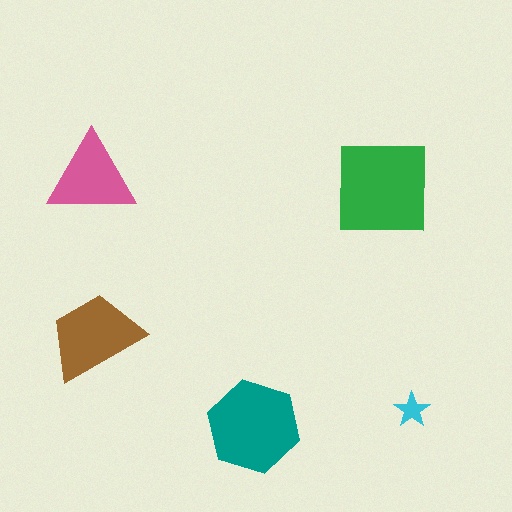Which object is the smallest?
The cyan star.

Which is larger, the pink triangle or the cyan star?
The pink triangle.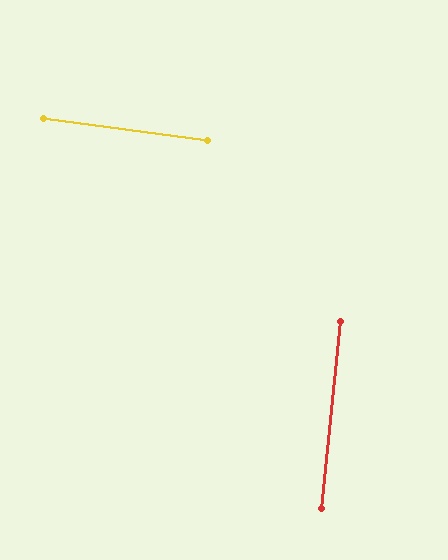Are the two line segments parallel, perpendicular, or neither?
Perpendicular — they meet at approximately 88°.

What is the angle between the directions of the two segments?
Approximately 88 degrees.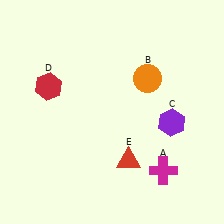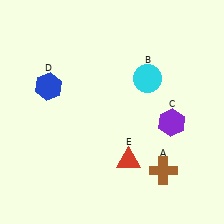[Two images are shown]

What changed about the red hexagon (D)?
In Image 1, D is red. In Image 2, it changed to blue.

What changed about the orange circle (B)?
In Image 1, B is orange. In Image 2, it changed to cyan.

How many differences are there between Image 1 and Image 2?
There are 3 differences between the two images.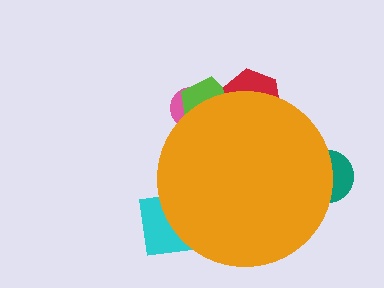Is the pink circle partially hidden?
Yes, the pink circle is partially hidden behind the orange circle.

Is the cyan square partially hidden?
Yes, the cyan square is partially hidden behind the orange circle.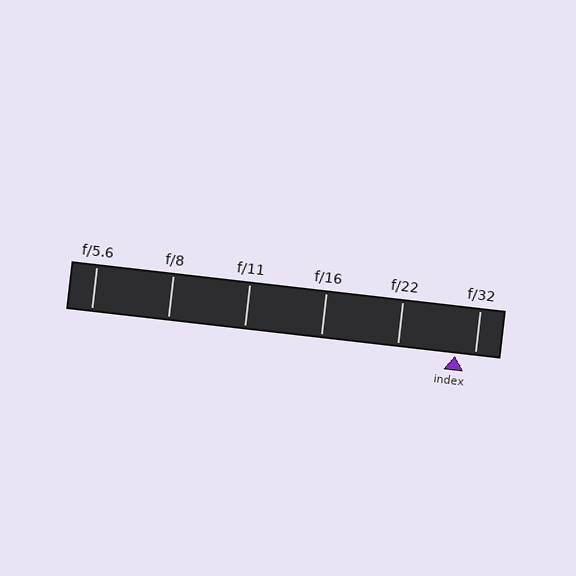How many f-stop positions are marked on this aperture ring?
There are 6 f-stop positions marked.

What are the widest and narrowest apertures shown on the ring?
The widest aperture shown is f/5.6 and the narrowest is f/32.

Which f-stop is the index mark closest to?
The index mark is closest to f/32.